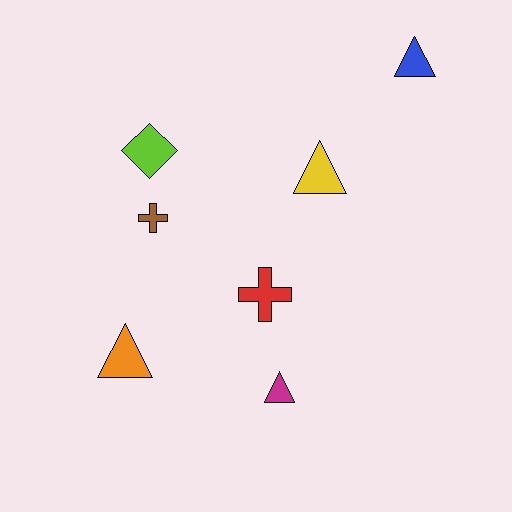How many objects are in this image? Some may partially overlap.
There are 7 objects.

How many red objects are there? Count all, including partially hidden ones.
There is 1 red object.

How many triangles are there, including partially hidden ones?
There are 4 triangles.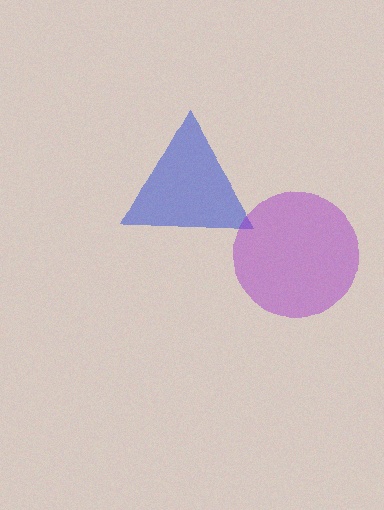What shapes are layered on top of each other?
The layered shapes are: a blue triangle, a purple circle.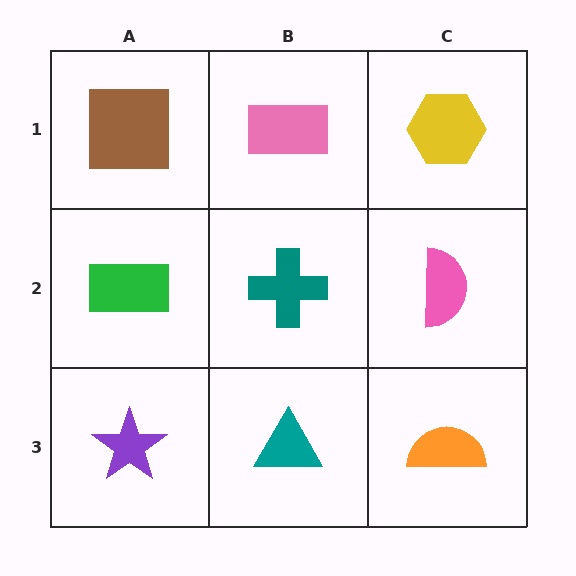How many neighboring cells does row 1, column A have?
2.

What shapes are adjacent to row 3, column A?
A green rectangle (row 2, column A), a teal triangle (row 3, column B).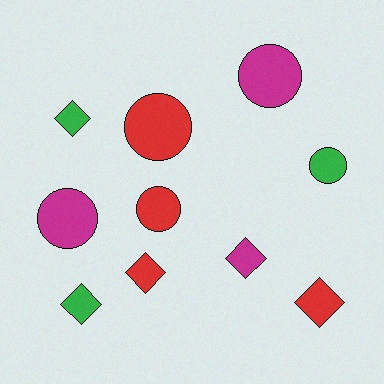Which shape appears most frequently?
Circle, with 5 objects.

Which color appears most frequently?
Red, with 4 objects.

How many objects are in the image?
There are 10 objects.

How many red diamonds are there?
There are 2 red diamonds.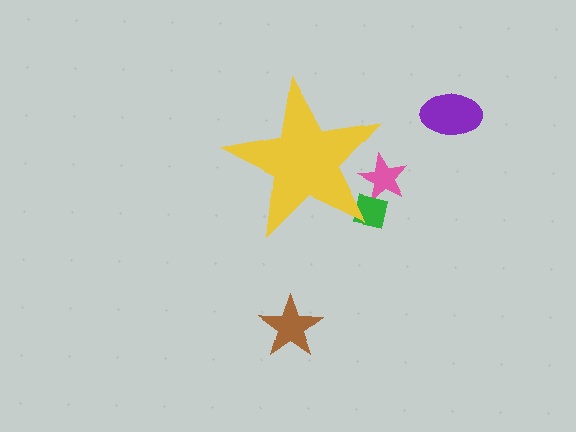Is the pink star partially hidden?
Yes, the pink star is partially hidden behind the yellow star.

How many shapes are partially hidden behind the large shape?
2 shapes are partially hidden.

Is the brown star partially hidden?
No, the brown star is fully visible.